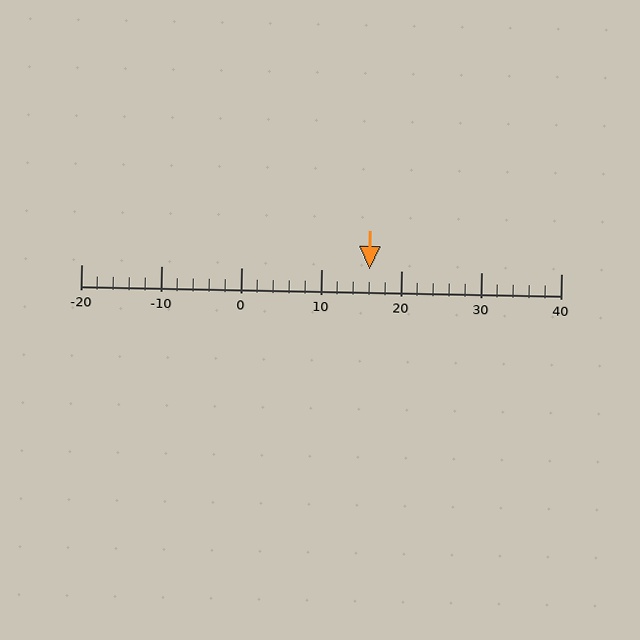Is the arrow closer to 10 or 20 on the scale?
The arrow is closer to 20.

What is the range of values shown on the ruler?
The ruler shows values from -20 to 40.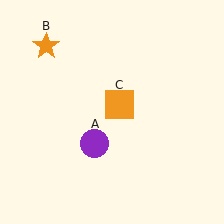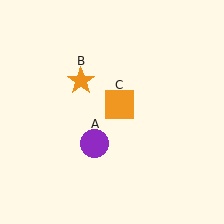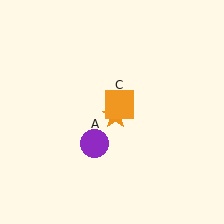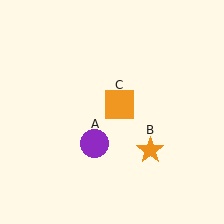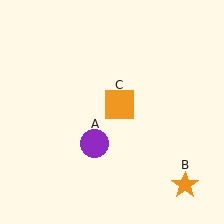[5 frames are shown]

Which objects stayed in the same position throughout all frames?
Purple circle (object A) and orange square (object C) remained stationary.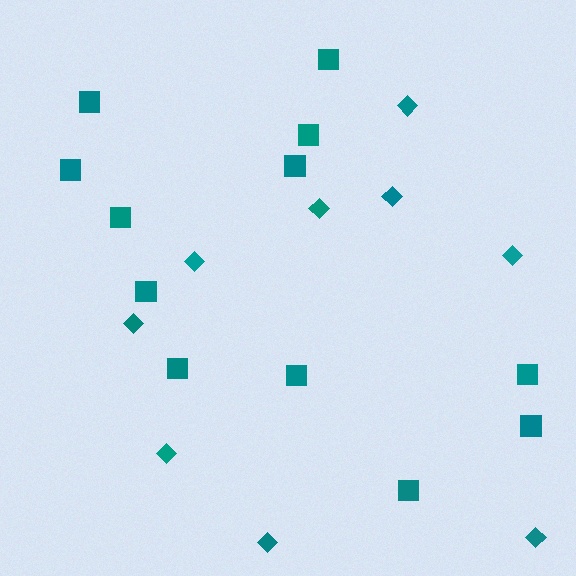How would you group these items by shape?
There are 2 groups: one group of diamonds (9) and one group of squares (12).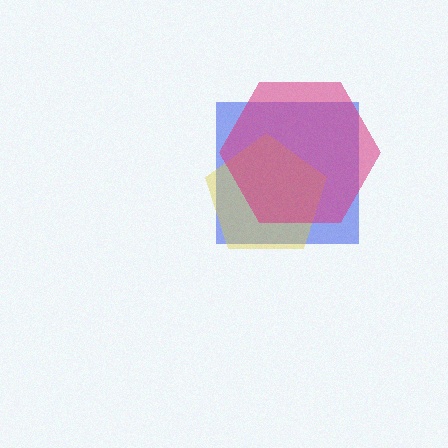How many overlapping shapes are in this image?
There are 3 overlapping shapes in the image.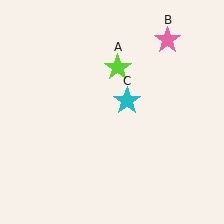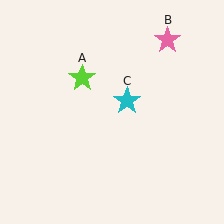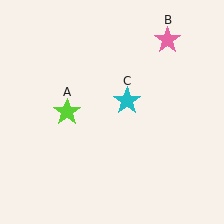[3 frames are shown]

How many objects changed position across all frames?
1 object changed position: lime star (object A).